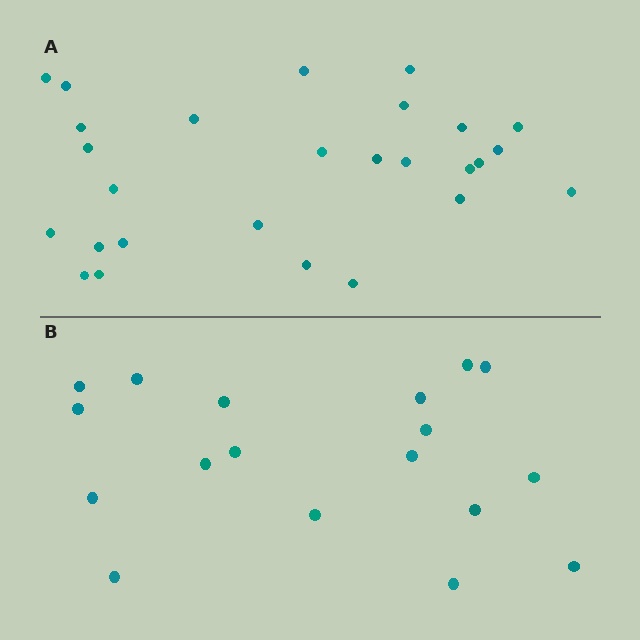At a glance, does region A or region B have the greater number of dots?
Region A (the top region) has more dots.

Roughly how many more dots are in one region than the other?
Region A has roughly 8 or so more dots than region B.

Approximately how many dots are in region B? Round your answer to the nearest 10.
About 20 dots. (The exact count is 18, which rounds to 20.)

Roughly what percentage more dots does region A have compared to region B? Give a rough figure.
About 50% more.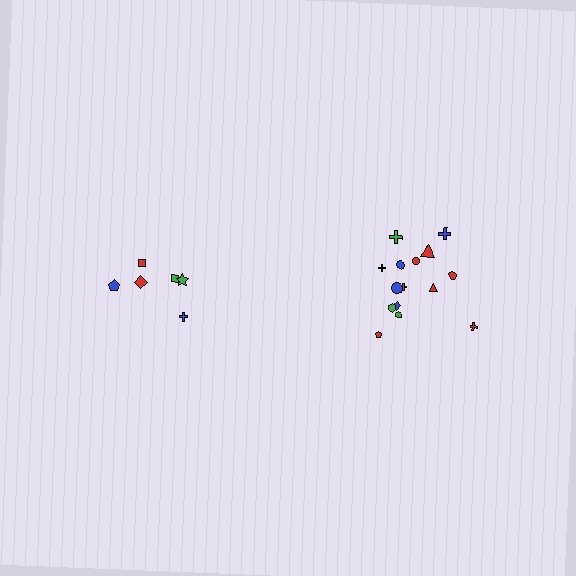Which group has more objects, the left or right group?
The right group.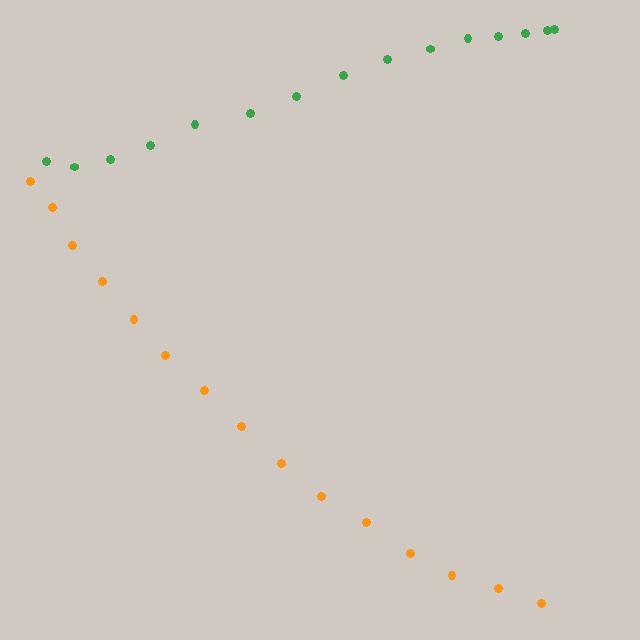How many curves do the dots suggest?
There are 2 distinct paths.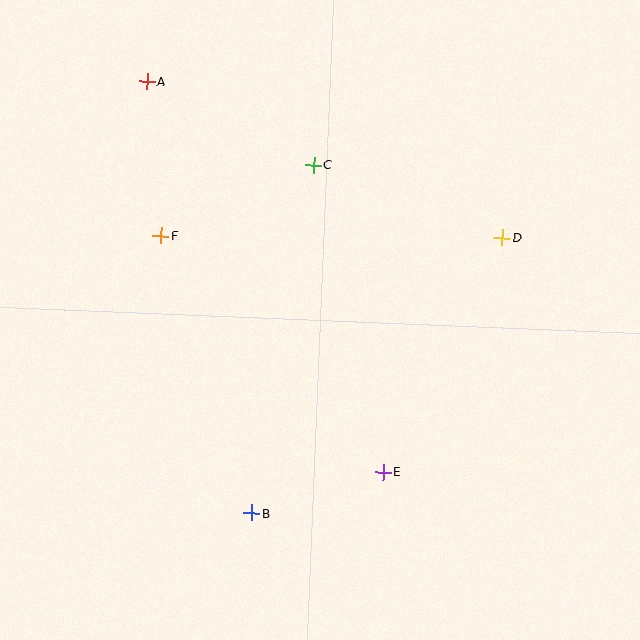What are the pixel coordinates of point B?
Point B is at (252, 513).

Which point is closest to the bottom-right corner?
Point E is closest to the bottom-right corner.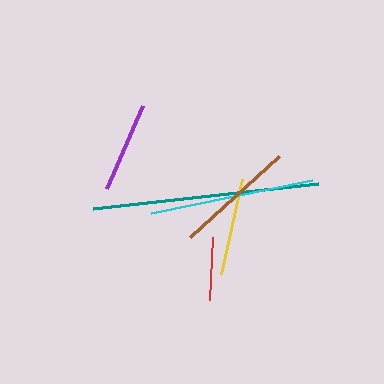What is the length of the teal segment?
The teal segment is approximately 226 pixels long.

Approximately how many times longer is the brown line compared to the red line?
The brown line is approximately 1.9 times the length of the red line.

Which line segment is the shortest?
The red line is the shortest at approximately 63 pixels.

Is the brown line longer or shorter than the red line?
The brown line is longer than the red line.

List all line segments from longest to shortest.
From longest to shortest: teal, cyan, brown, yellow, purple, red.